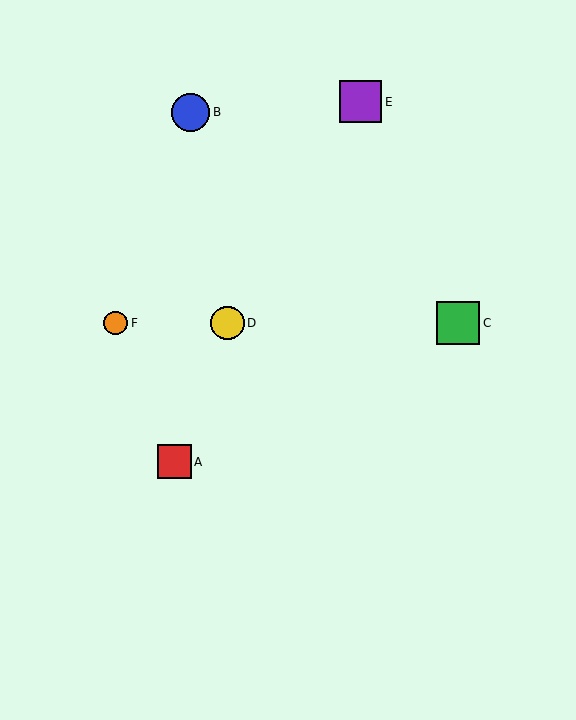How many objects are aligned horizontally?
3 objects (C, D, F) are aligned horizontally.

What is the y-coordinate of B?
Object B is at y≈112.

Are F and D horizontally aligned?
Yes, both are at y≈323.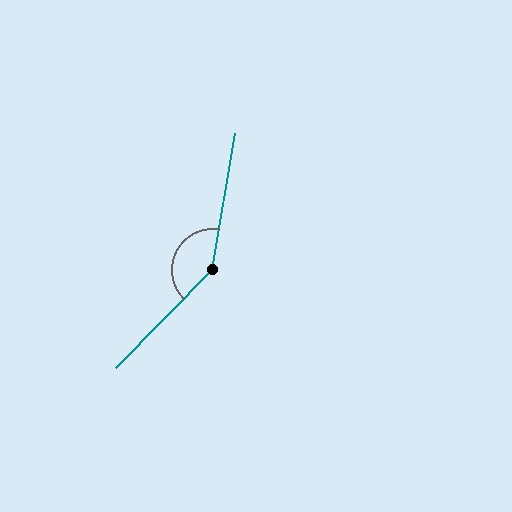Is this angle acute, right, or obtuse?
It is obtuse.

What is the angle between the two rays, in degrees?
Approximately 145 degrees.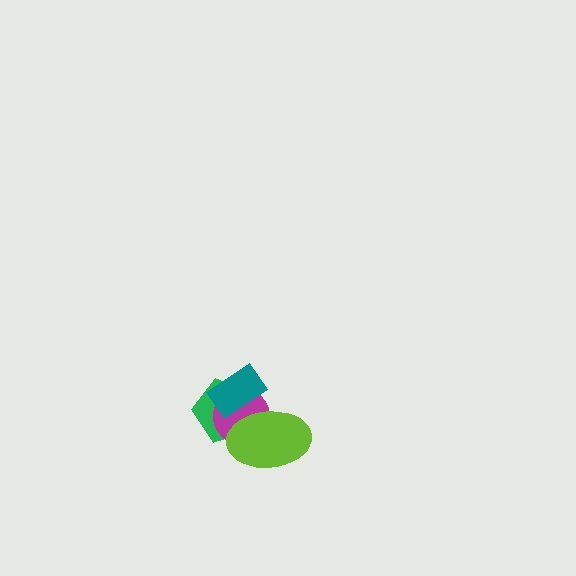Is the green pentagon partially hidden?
Yes, it is partially covered by another shape.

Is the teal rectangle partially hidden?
Yes, it is partially covered by another shape.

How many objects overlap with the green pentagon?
3 objects overlap with the green pentagon.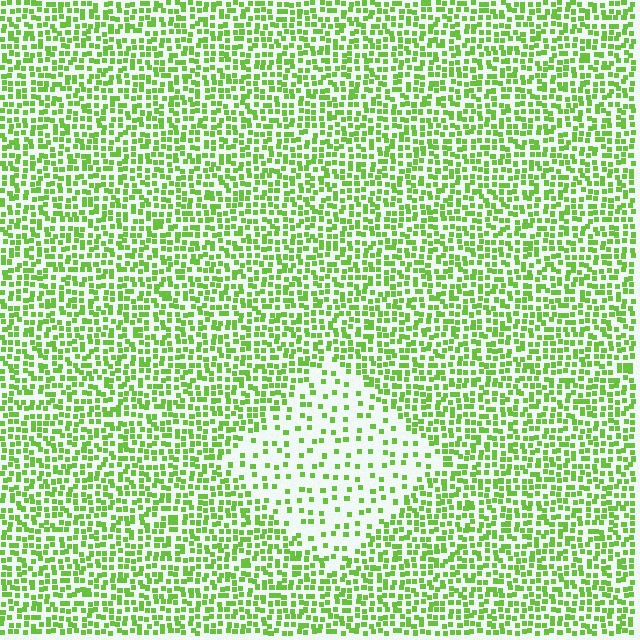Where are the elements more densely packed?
The elements are more densely packed outside the diamond boundary.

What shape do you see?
I see a diamond.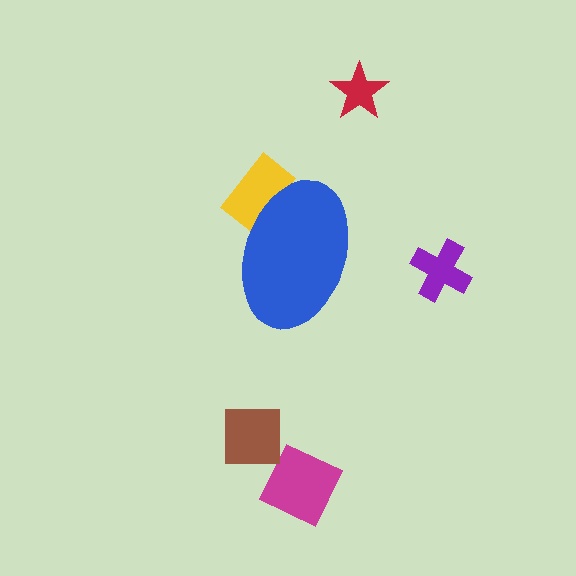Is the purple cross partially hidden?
No, the purple cross is fully visible.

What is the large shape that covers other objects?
A blue ellipse.